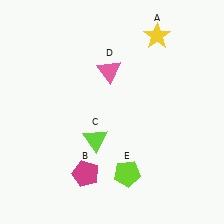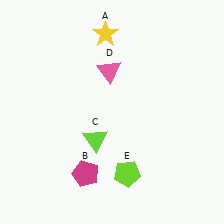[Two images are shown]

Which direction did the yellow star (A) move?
The yellow star (A) moved left.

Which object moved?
The yellow star (A) moved left.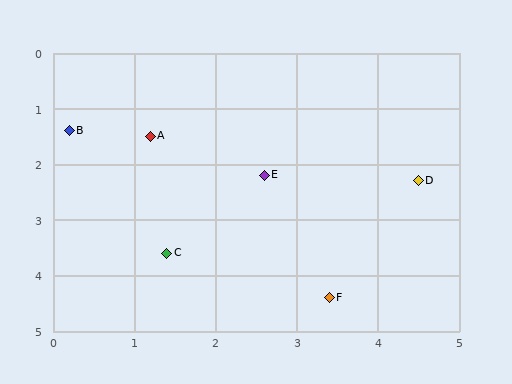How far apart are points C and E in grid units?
Points C and E are about 1.8 grid units apart.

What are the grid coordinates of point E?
Point E is at approximately (2.6, 2.2).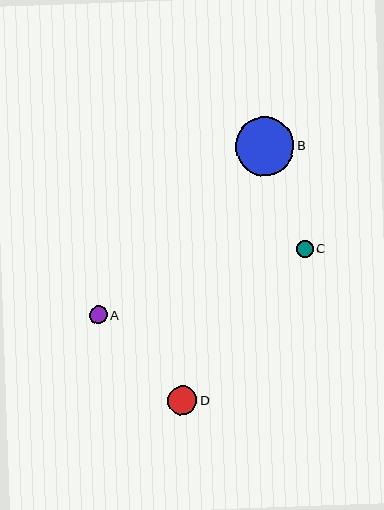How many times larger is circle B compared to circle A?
Circle B is approximately 3.3 times the size of circle A.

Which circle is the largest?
Circle B is the largest with a size of approximately 59 pixels.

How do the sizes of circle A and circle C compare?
Circle A and circle C are approximately the same size.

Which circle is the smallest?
Circle C is the smallest with a size of approximately 17 pixels.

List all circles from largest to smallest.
From largest to smallest: B, D, A, C.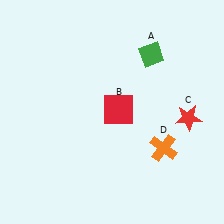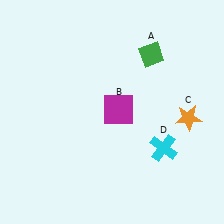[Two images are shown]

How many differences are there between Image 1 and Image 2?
There are 3 differences between the two images.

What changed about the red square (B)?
In Image 1, B is red. In Image 2, it changed to magenta.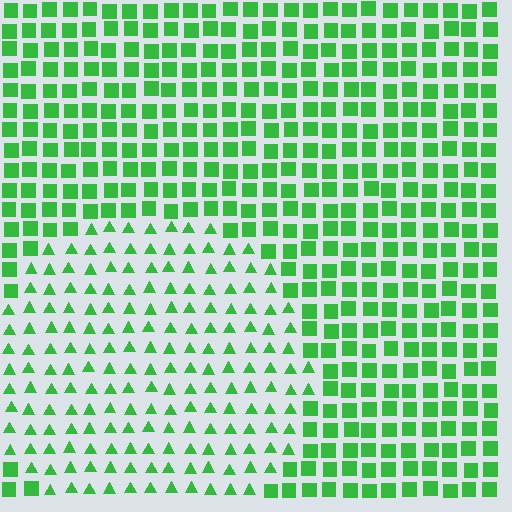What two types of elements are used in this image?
The image uses triangles inside the circle region and squares outside it.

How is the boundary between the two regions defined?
The boundary is defined by a change in element shape: triangles inside vs. squares outside. All elements share the same color and spacing.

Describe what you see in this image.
The image is filled with small green elements arranged in a uniform grid. A circle-shaped region contains triangles, while the surrounding area contains squares. The boundary is defined purely by the change in element shape.